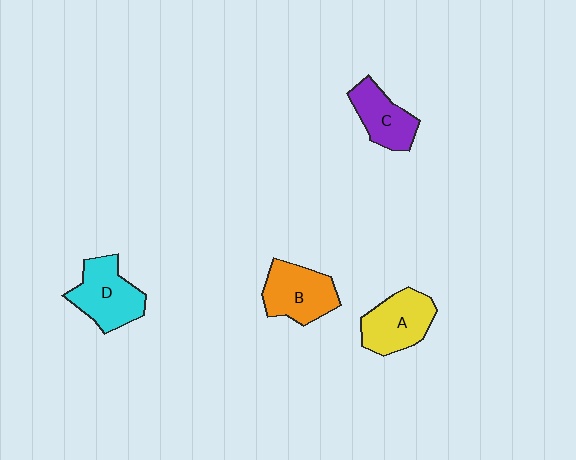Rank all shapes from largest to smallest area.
From largest to smallest: D (cyan), B (orange), A (yellow), C (purple).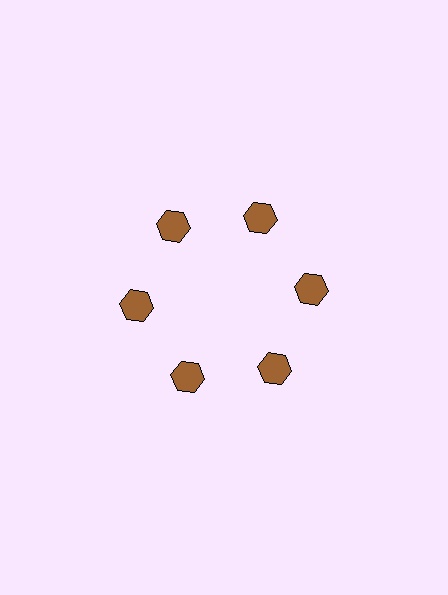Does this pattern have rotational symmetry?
Yes, this pattern has 6-fold rotational symmetry. It looks the same after rotating 60 degrees around the center.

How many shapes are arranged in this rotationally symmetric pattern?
There are 6 shapes, arranged in 6 groups of 1.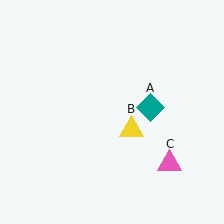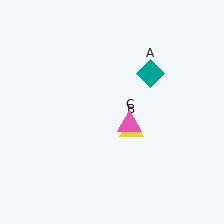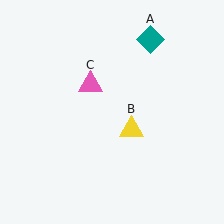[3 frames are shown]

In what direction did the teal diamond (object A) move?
The teal diamond (object A) moved up.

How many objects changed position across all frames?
2 objects changed position: teal diamond (object A), pink triangle (object C).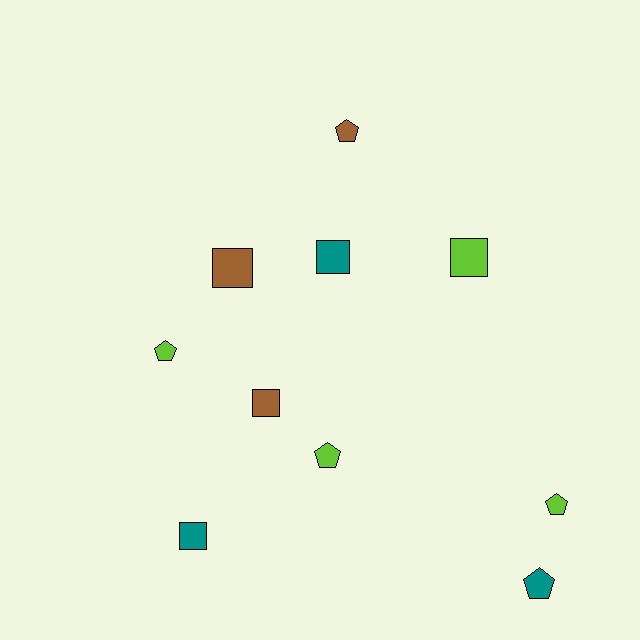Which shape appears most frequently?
Square, with 5 objects.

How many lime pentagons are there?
There are 3 lime pentagons.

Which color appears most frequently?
Lime, with 4 objects.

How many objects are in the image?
There are 10 objects.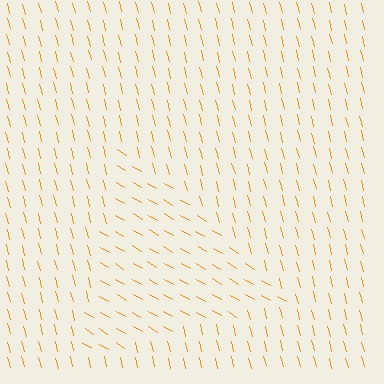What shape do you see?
I see a triangle.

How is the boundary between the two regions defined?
The boundary is defined purely by a change in line orientation (approximately 45 degrees difference). All lines are the same color and thickness.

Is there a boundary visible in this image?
Yes, there is a texture boundary formed by a change in line orientation.